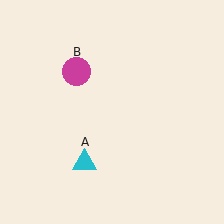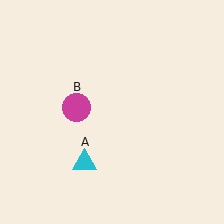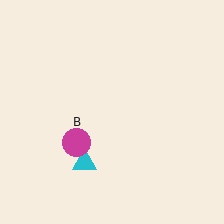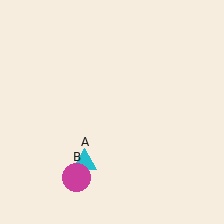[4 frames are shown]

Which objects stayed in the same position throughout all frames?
Cyan triangle (object A) remained stationary.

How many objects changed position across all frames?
1 object changed position: magenta circle (object B).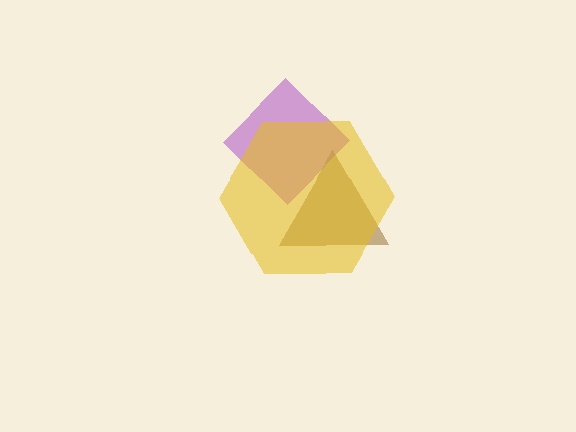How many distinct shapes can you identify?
There are 3 distinct shapes: a brown triangle, a purple diamond, a yellow hexagon.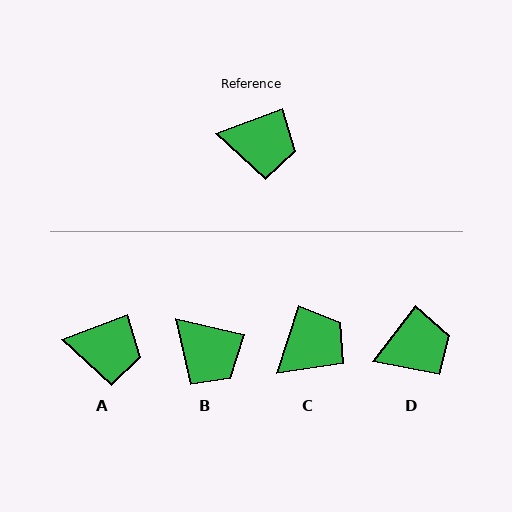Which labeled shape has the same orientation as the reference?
A.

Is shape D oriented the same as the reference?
No, it is off by about 32 degrees.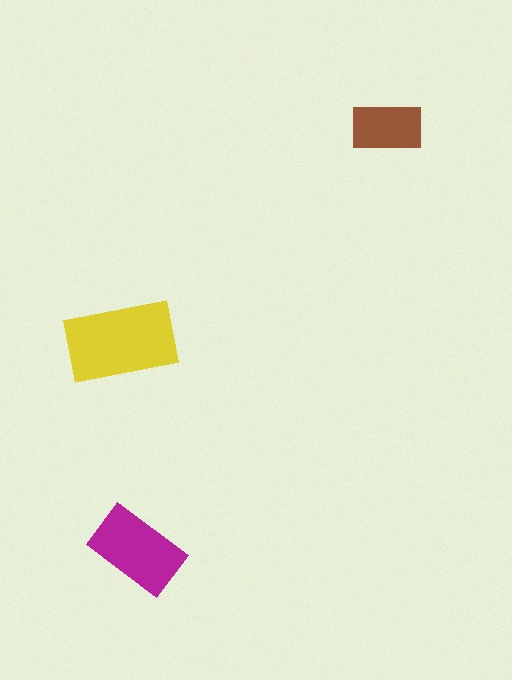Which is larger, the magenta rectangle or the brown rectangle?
The magenta one.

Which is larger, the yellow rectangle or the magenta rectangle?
The yellow one.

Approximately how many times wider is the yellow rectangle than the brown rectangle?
About 1.5 times wider.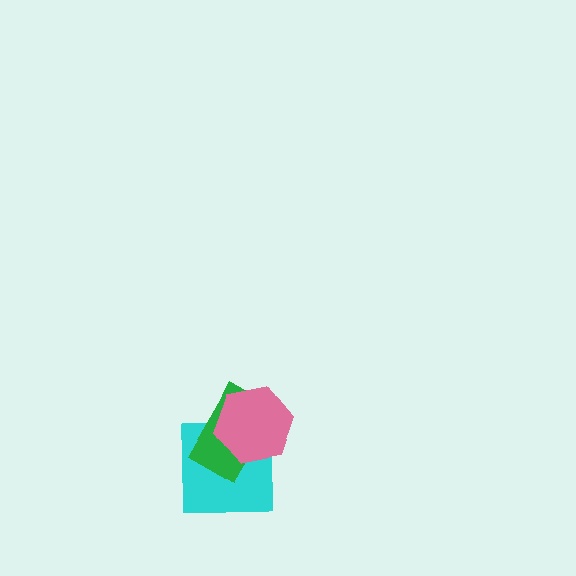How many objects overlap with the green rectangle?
2 objects overlap with the green rectangle.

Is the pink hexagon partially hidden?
No, no other shape covers it.